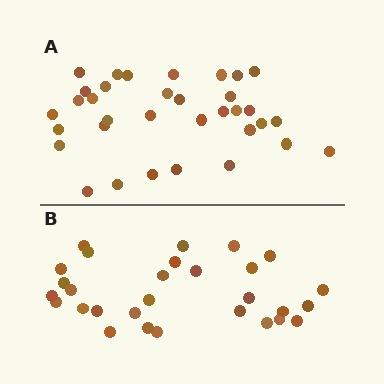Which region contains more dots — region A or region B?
Region A (the top region) has more dots.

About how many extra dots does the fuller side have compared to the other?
Region A has about 5 more dots than region B.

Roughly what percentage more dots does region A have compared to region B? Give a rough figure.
About 15% more.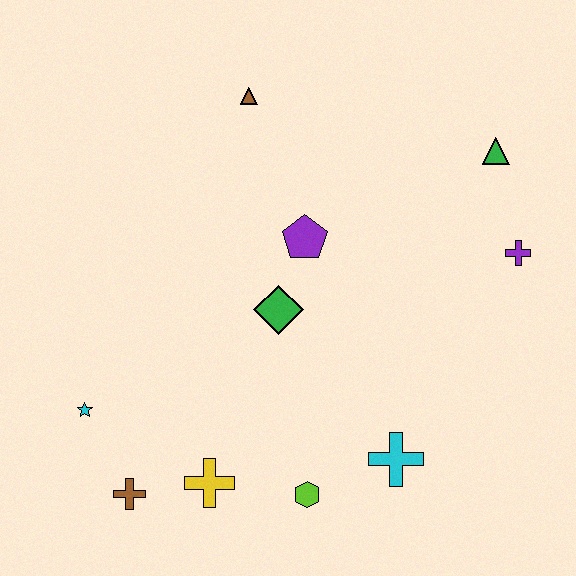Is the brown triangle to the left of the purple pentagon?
Yes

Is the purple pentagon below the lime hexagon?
No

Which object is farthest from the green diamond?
The green triangle is farthest from the green diamond.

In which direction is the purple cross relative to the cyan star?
The purple cross is to the right of the cyan star.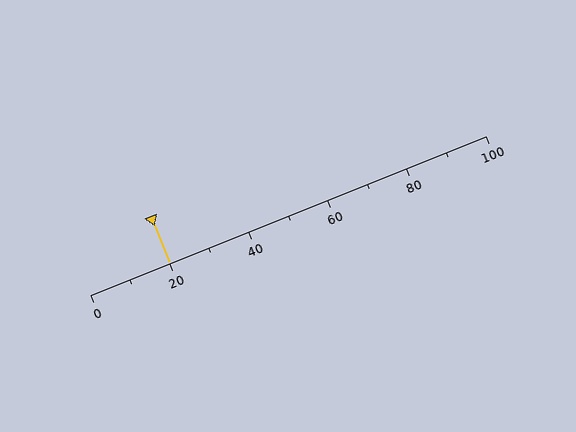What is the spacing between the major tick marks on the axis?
The major ticks are spaced 20 apart.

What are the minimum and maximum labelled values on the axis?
The axis runs from 0 to 100.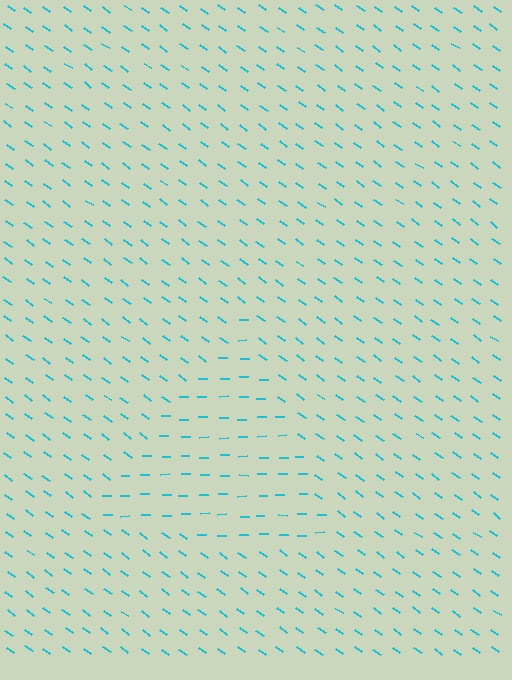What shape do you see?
I see a triangle.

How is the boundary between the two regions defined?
The boundary is defined purely by a change in line orientation (approximately 37 degrees difference). All lines are the same color and thickness.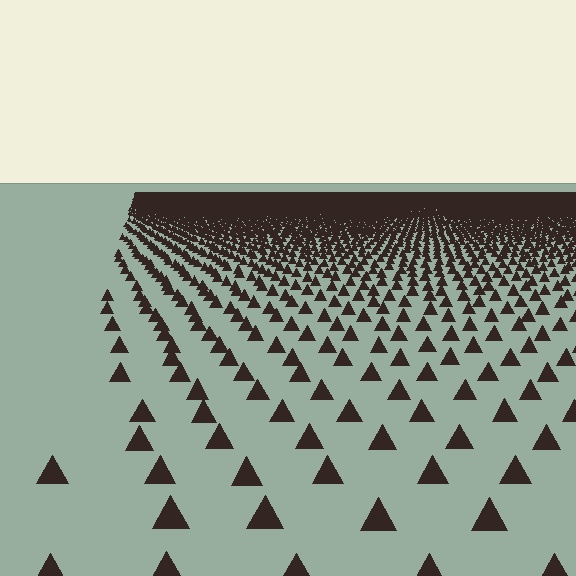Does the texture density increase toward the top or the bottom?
Density increases toward the top.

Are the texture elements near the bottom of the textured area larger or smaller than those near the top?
Larger. Near the bottom, elements are closer to the viewer and appear at a bigger on-screen size.